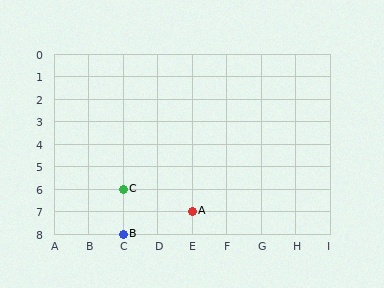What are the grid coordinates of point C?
Point C is at grid coordinates (C, 6).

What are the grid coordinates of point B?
Point B is at grid coordinates (C, 8).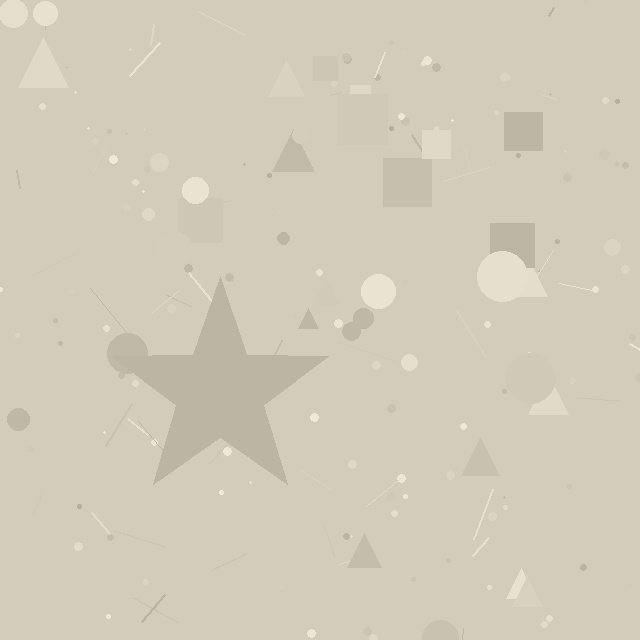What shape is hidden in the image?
A star is hidden in the image.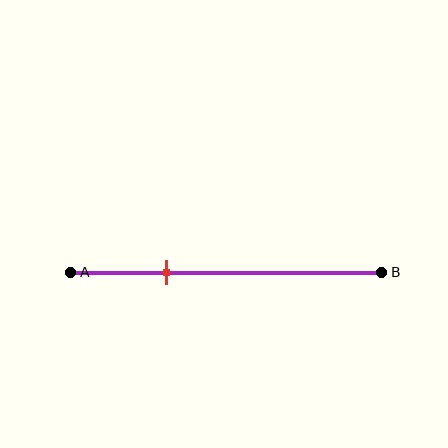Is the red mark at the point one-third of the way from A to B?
Yes, the mark is approximately at the one-third point.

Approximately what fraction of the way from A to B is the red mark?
The red mark is approximately 30% of the way from A to B.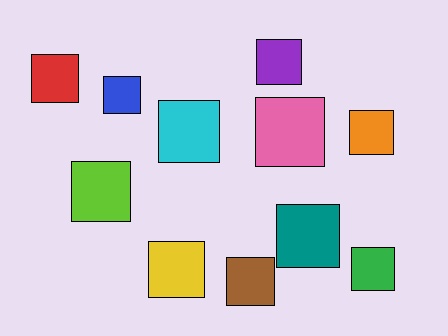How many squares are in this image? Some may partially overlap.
There are 11 squares.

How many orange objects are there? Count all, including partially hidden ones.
There is 1 orange object.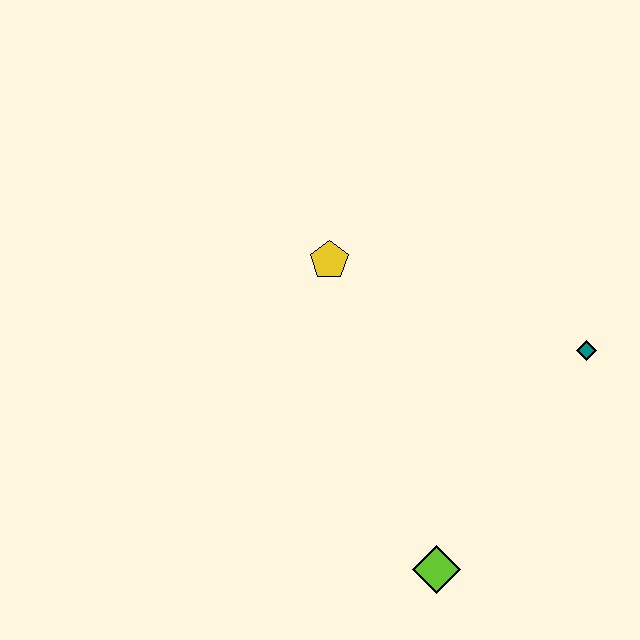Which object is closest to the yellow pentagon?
The teal diamond is closest to the yellow pentagon.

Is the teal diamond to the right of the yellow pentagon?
Yes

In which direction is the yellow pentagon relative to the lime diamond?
The yellow pentagon is above the lime diamond.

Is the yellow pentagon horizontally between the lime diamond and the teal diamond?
No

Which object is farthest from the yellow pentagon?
The lime diamond is farthest from the yellow pentagon.